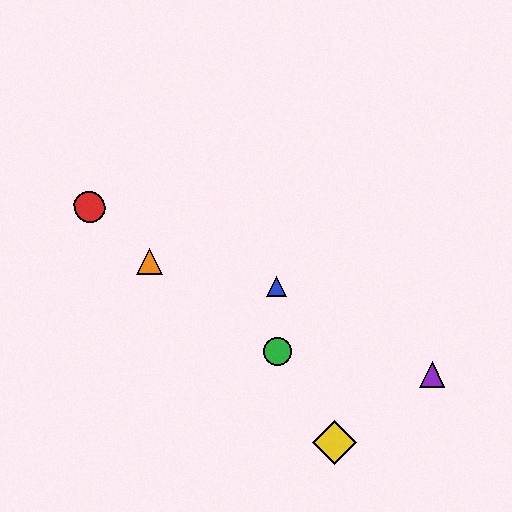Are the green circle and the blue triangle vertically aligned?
Yes, both are at x≈278.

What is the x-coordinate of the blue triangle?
The blue triangle is at x≈277.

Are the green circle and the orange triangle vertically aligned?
No, the green circle is at x≈278 and the orange triangle is at x≈150.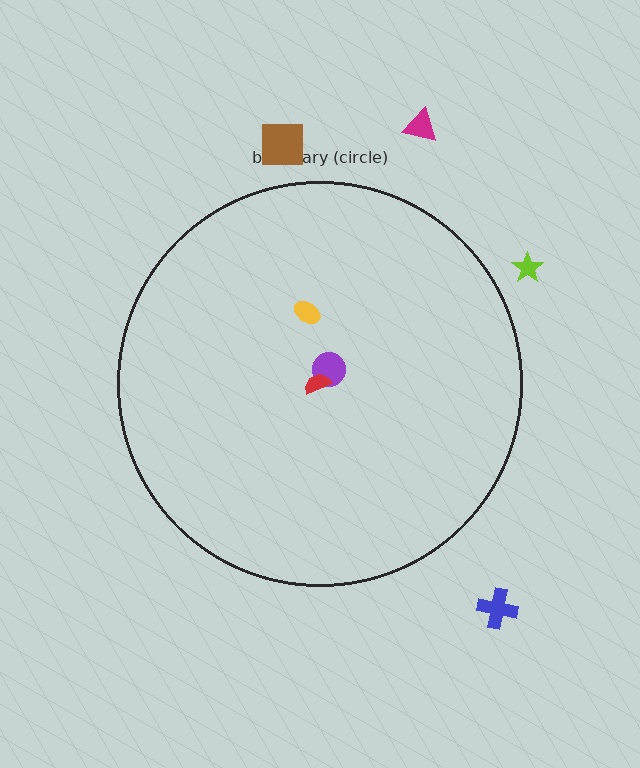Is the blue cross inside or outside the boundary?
Outside.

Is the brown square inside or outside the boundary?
Outside.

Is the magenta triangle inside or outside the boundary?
Outside.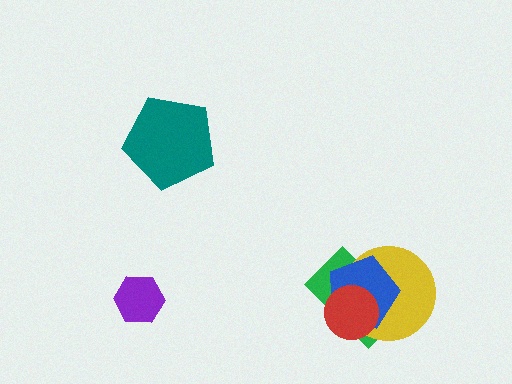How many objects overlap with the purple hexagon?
0 objects overlap with the purple hexagon.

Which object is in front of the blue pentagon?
The red circle is in front of the blue pentagon.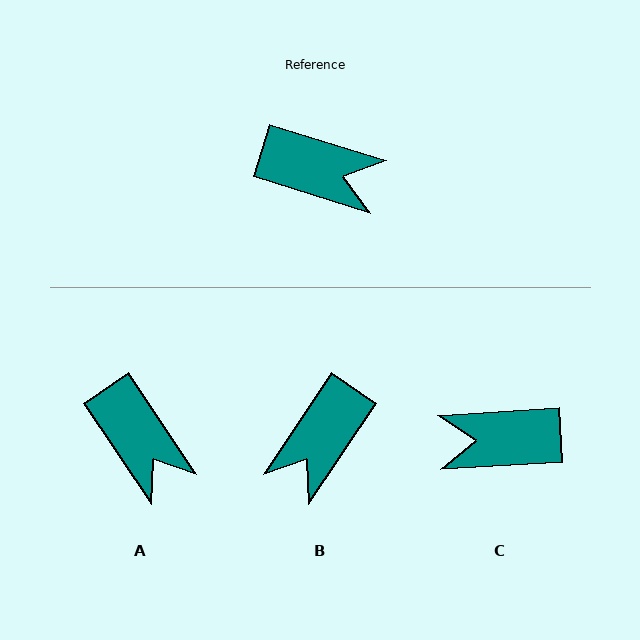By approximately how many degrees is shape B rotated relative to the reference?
Approximately 106 degrees clockwise.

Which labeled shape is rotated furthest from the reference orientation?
C, about 159 degrees away.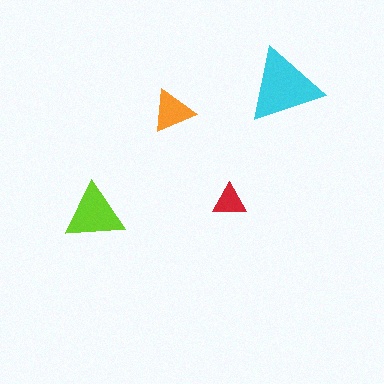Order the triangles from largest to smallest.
the cyan one, the lime one, the orange one, the red one.